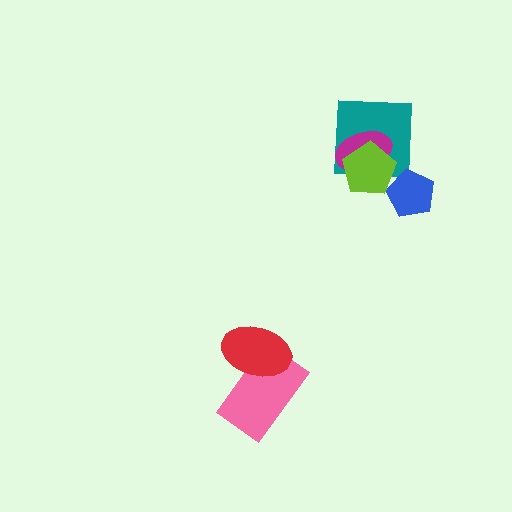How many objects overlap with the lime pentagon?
3 objects overlap with the lime pentagon.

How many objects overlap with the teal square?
2 objects overlap with the teal square.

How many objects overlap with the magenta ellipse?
2 objects overlap with the magenta ellipse.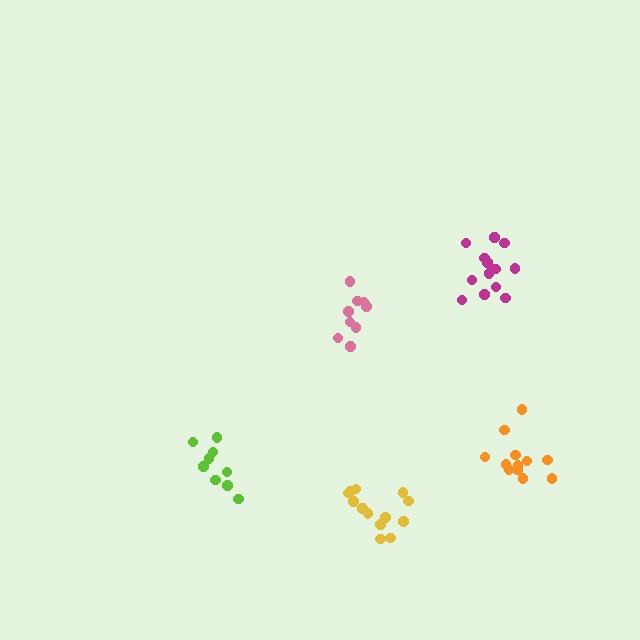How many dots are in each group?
Group 1: 13 dots, Group 2: 9 dots, Group 3: 12 dots, Group 4: 13 dots, Group 5: 9 dots (56 total).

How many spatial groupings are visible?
There are 5 spatial groupings.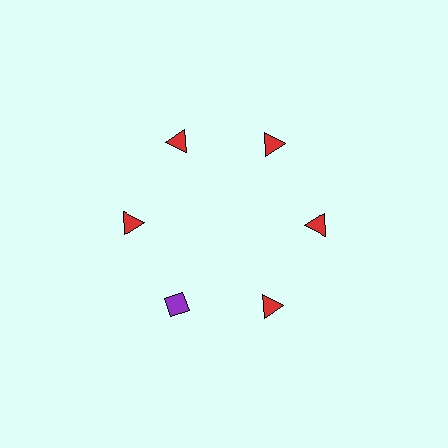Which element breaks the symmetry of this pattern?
The purple diamond at roughly the 7 o'clock position breaks the symmetry. All other shapes are red triangles.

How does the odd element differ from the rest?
It differs in both color (purple instead of red) and shape (diamond instead of triangle).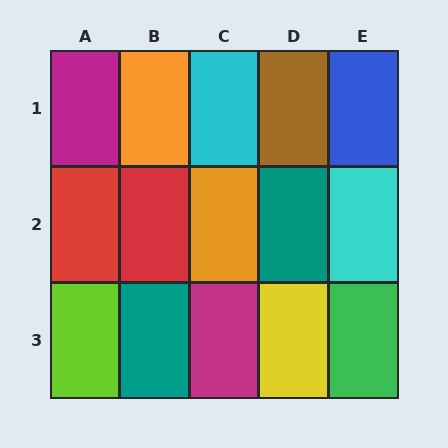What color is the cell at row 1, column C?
Cyan.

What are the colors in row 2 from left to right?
Red, red, orange, teal, cyan.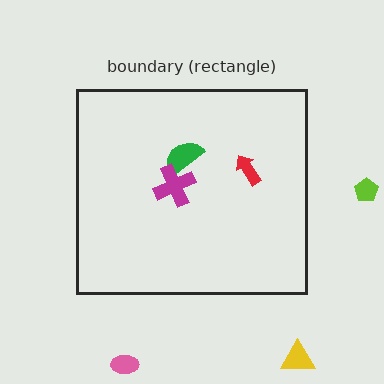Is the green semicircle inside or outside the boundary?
Inside.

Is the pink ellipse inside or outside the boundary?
Outside.